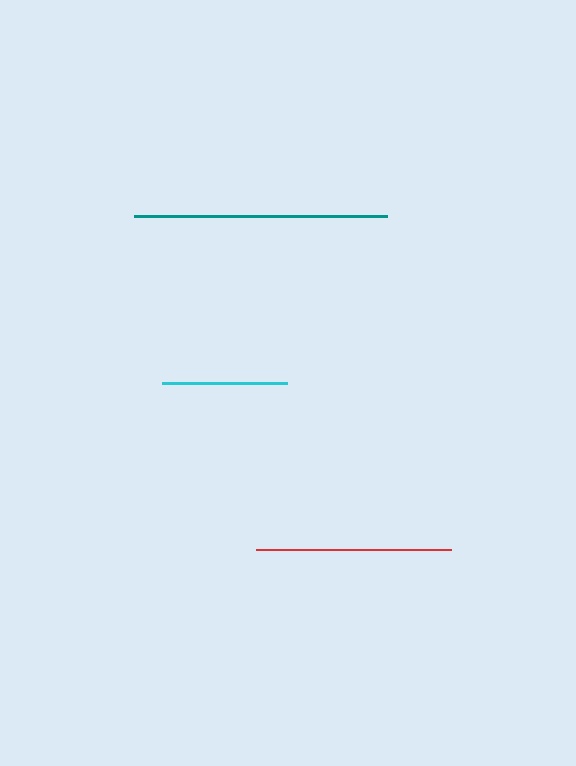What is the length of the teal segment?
The teal segment is approximately 253 pixels long.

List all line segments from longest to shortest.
From longest to shortest: teal, red, cyan.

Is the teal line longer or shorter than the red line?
The teal line is longer than the red line.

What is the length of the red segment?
The red segment is approximately 195 pixels long.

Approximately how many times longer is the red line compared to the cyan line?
The red line is approximately 1.6 times the length of the cyan line.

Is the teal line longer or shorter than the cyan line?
The teal line is longer than the cyan line.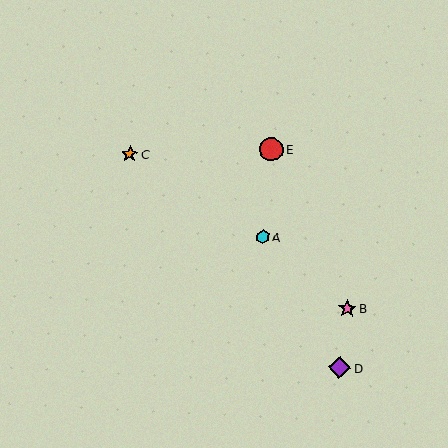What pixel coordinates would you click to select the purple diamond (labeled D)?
Click at (340, 368) to select the purple diamond D.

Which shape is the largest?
The red circle (labeled E) is the largest.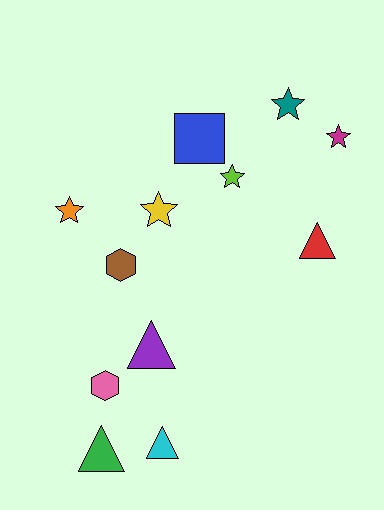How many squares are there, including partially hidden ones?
There is 1 square.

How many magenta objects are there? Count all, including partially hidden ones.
There is 1 magenta object.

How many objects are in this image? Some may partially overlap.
There are 12 objects.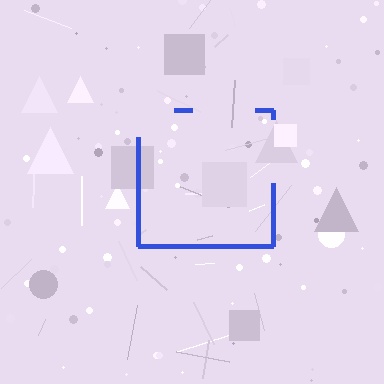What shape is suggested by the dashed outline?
The dashed outline suggests a square.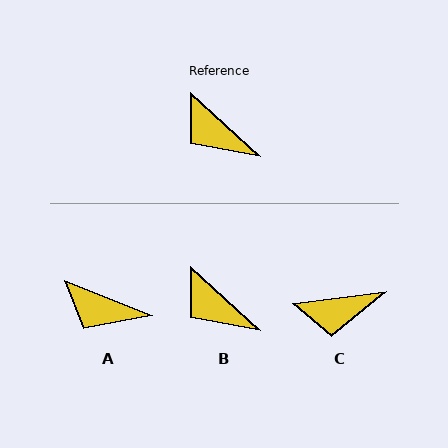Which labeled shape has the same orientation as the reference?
B.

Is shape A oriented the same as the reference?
No, it is off by about 22 degrees.